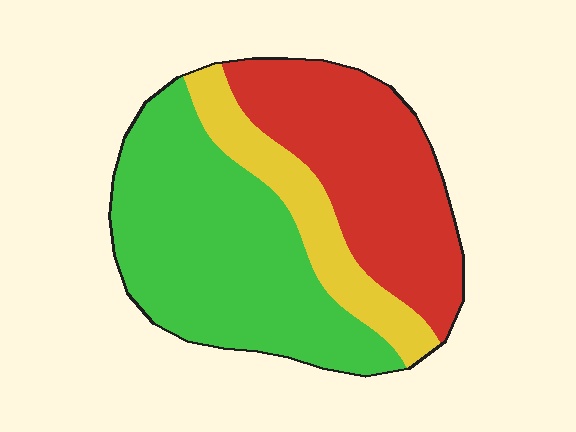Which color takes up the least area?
Yellow, at roughly 15%.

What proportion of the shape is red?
Red covers roughly 35% of the shape.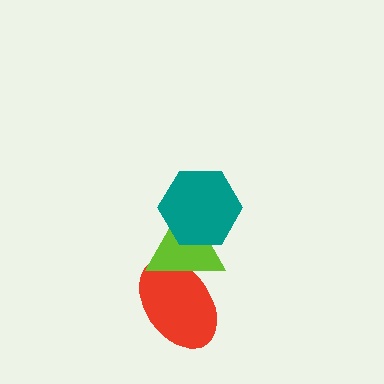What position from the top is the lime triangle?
The lime triangle is 2nd from the top.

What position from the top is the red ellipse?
The red ellipse is 3rd from the top.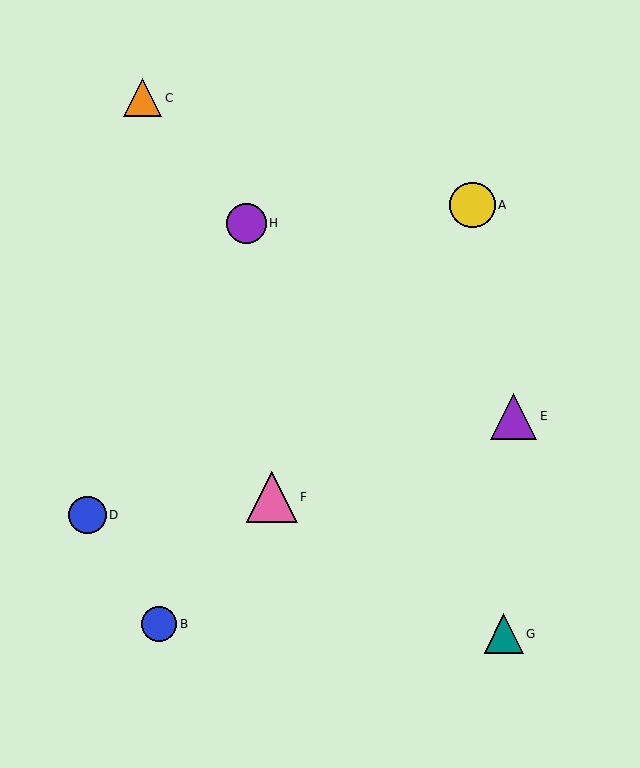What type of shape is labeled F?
Shape F is a pink triangle.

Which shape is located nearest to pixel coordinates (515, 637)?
The teal triangle (labeled G) at (504, 634) is nearest to that location.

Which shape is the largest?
The pink triangle (labeled F) is the largest.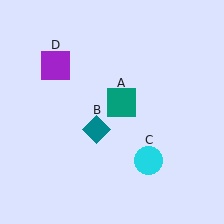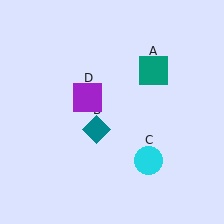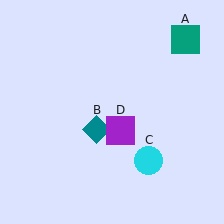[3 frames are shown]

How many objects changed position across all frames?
2 objects changed position: teal square (object A), purple square (object D).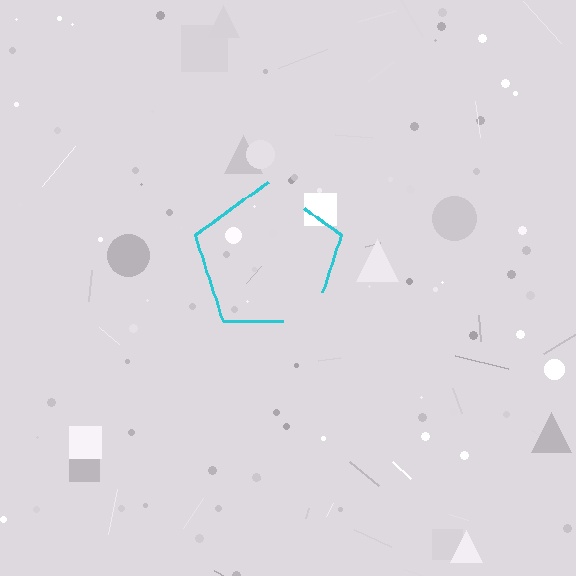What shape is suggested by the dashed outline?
The dashed outline suggests a pentagon.